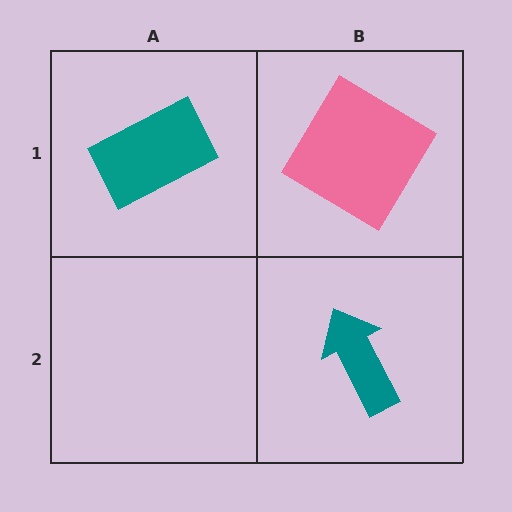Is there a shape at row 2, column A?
No, that cell is empty.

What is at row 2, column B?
A teal arrow.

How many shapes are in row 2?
1 shape.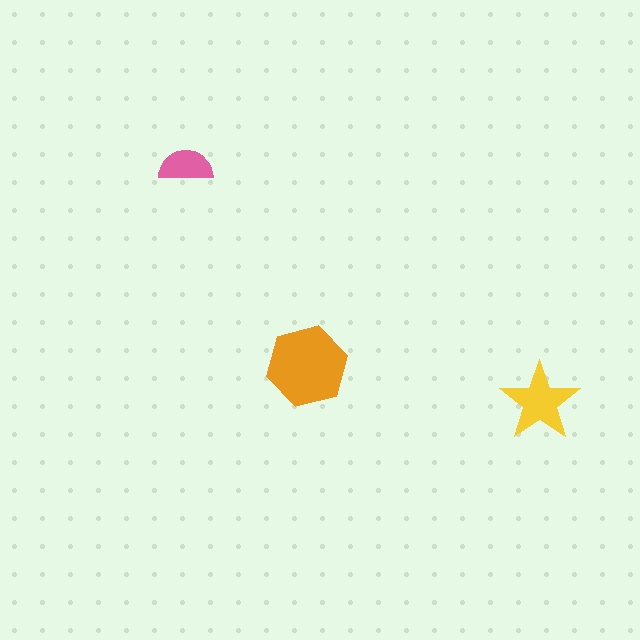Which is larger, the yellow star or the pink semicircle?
The yellow star.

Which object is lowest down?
The yellow star is bottommost.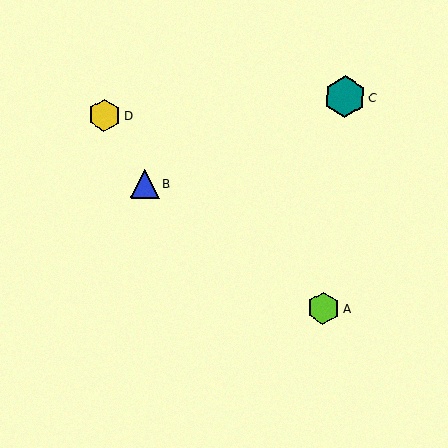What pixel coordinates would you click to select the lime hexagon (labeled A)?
Click at (323, 309) to select the lime hexagon A.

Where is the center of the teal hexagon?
The center of the teal hexagon is at (345, 97).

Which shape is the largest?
The teal hexagon (labeled C) is the largest.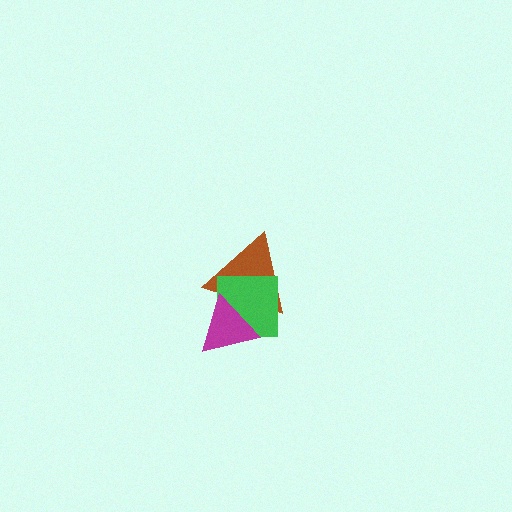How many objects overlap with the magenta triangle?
2 objects overlap with the magenta triangle.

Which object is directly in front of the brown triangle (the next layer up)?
The green square is directly in front of the brown triangle.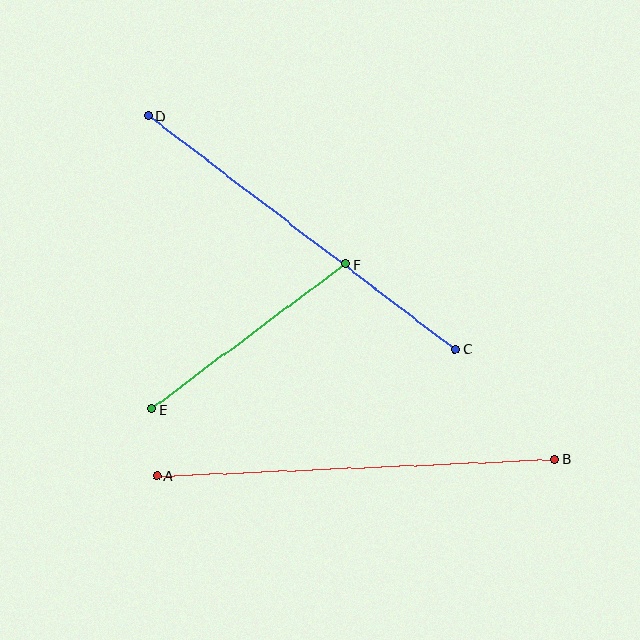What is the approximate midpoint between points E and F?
The midpoint is at approximately (249, 337) pixels.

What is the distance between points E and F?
The distance is approximately 243 pixels.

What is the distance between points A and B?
The distance is approximately 398 pixels.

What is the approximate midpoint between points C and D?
The midpoint is at approximately (302, 233) pixels.